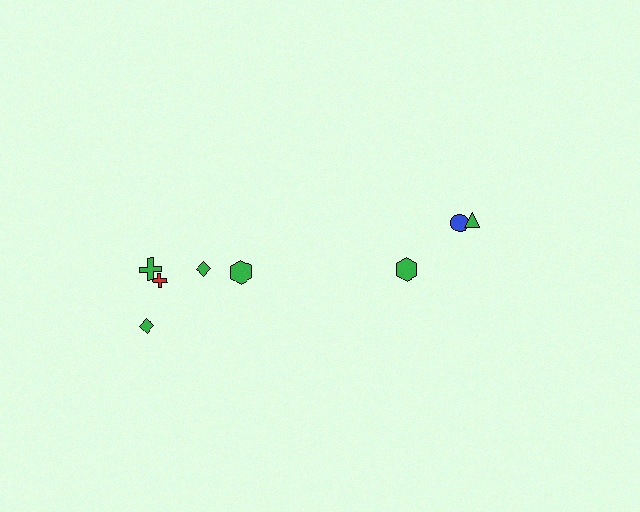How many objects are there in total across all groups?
There are 8 objects.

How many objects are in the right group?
There are 3 objects.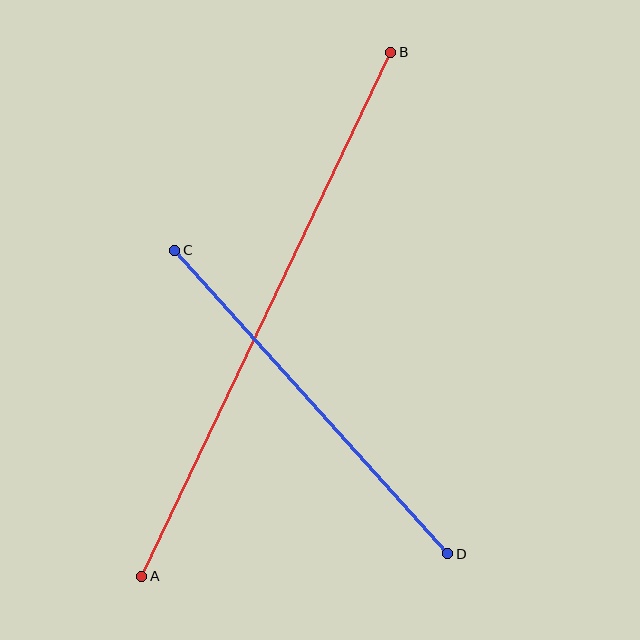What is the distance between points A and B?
The distance is approximately 580 pixels.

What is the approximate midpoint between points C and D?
The midpoint is at approximately (311, 402) pixels.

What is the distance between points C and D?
The distance is approximately 408 pixels.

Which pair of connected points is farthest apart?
Points A and B are farthest apart.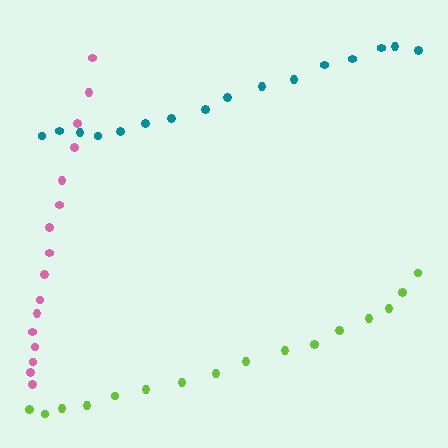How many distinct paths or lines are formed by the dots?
There are 3 distinct paths.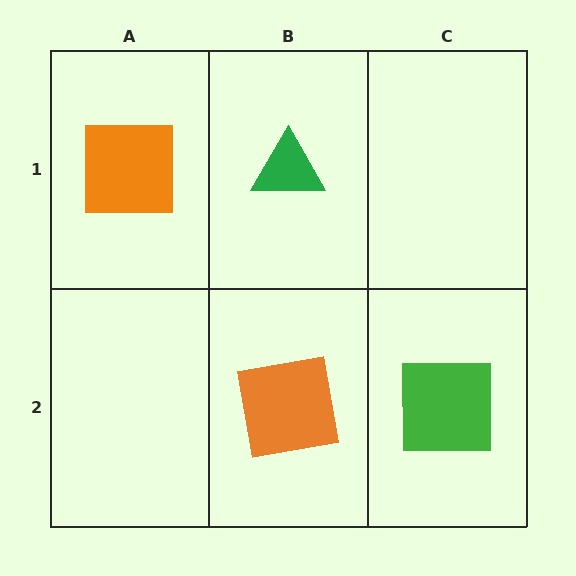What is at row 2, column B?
An orange square.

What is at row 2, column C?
A green square.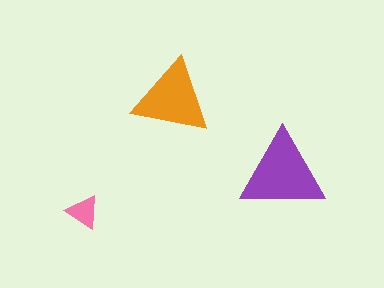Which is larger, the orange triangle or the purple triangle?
The purple one.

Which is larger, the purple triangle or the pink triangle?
The purple one.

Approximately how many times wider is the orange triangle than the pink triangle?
About 2.5 times wider.